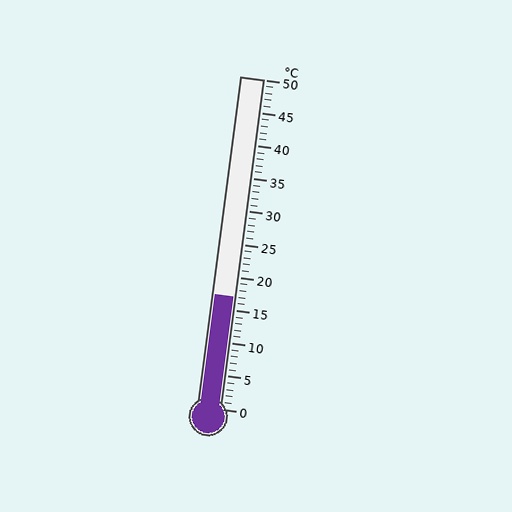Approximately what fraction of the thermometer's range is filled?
The thermometer is filled to approximately 35% of its range.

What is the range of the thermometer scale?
The thermometer scale ranges from 0°C to 50°C.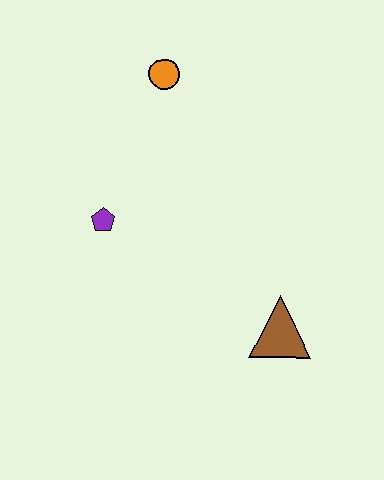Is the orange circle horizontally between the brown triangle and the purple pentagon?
Yes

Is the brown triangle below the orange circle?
Yes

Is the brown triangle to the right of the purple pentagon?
Yes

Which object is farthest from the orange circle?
The brown triangle is farthest from the orange circle.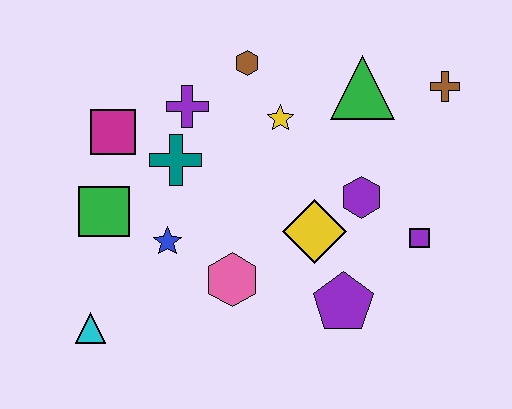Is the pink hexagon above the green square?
No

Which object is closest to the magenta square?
The teal cross is closest to the magenta square.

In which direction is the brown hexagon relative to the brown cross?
The brown hexagon is to the left of the brown cross.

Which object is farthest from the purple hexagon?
The cyan triangle is farthest from the purple hexagon.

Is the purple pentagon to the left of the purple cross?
No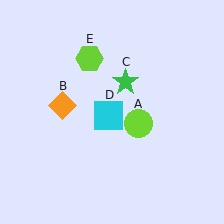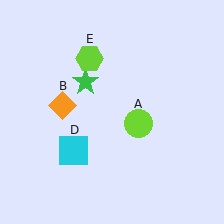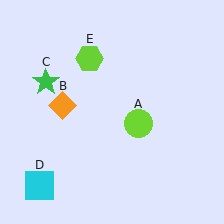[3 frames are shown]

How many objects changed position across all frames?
2 objects changed position: green star (object C), cyan square (object D).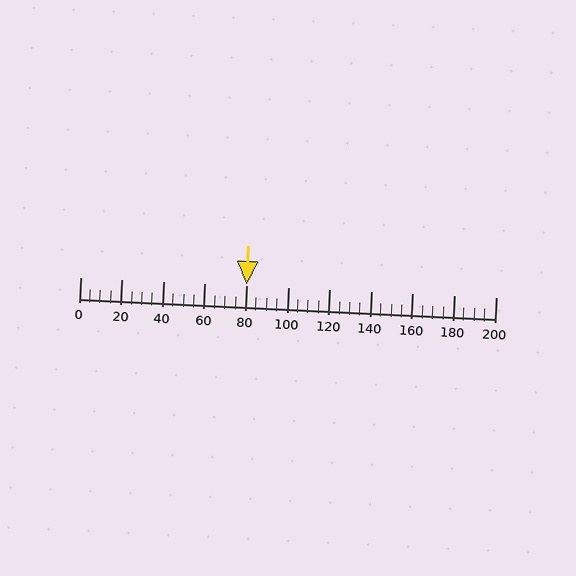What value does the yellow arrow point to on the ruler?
The yellow arrow points to approximately 80.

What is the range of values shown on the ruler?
The ruler shows values from 0 to 200.